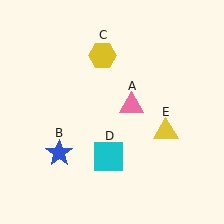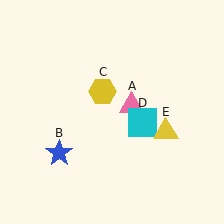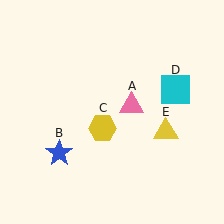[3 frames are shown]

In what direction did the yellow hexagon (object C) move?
The yellow hexagon (object C) moved down.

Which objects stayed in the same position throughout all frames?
Pink triangle (object A) and blue star (object B) and yellow triangle (object E) remained stationary.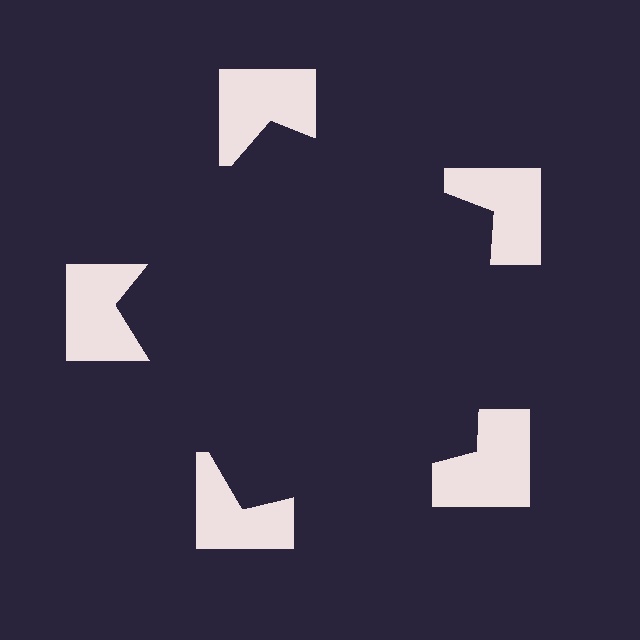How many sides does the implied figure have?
5 sides.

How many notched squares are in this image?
There are 5 — one at each vertex of the illusory pentagon.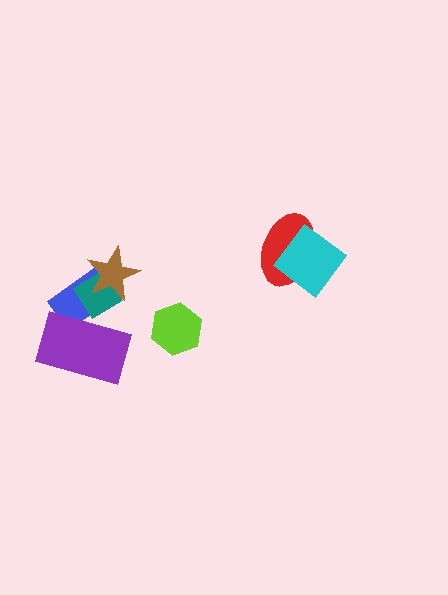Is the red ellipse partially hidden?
Yes, it is partially covered by another shape.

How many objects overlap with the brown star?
2 objects overlap with the brown star.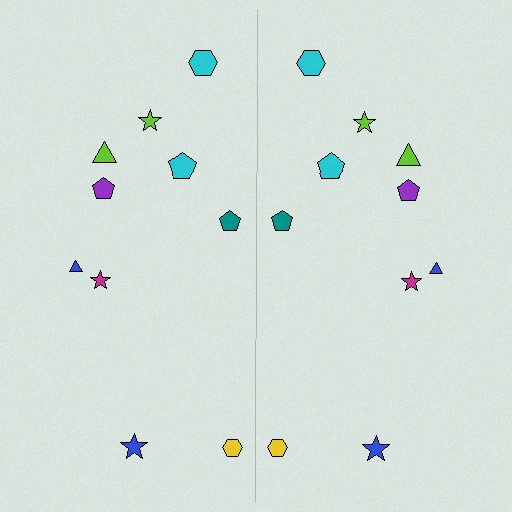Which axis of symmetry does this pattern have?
The pattern has a vertical axis of symmetry running through the center of the image.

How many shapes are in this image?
There are 20 shapes in this image.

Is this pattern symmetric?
Yes, this pattern has bilateral (reflection) symmetry.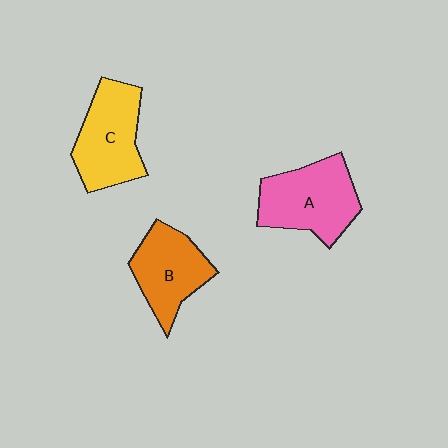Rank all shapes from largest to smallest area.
From largest to smallest: A (pink), C (yellow), B (orange).